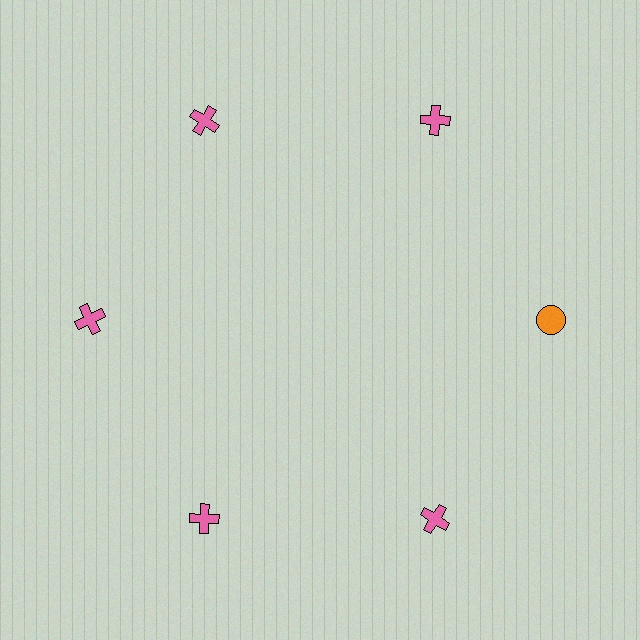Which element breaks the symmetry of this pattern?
The orange circle at roughly the 3 o'clock position breaks the symmetry. All other shapes are pink crosses.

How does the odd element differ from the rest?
It differs in both color (orange instead of pink) and shape (circle instead of cross).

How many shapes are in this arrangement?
There are 6 shapes arranged in a ring pattern.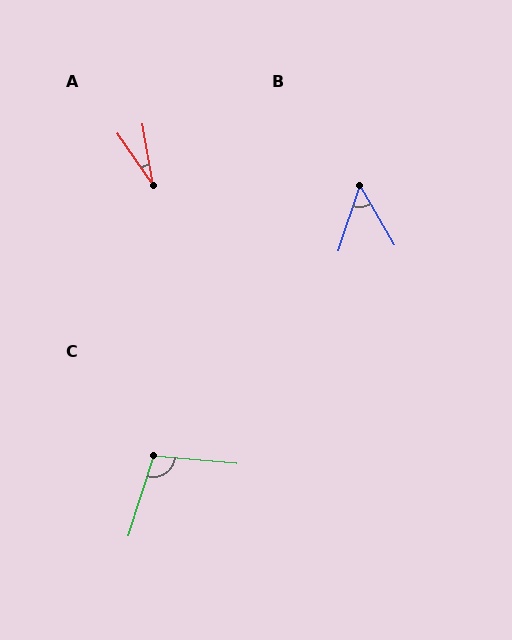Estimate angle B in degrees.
Approximately 48 degrees.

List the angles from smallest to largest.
A (25°), B (48°), C (102°).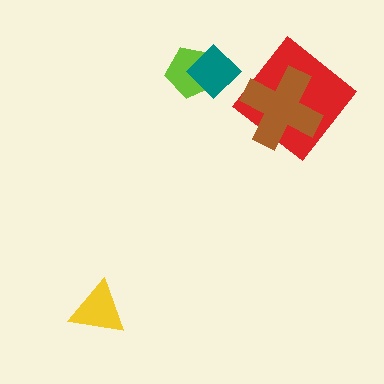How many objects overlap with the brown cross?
1 object overlaps with the brown cross.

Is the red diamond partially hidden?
Yes, it is partially covered by another shape.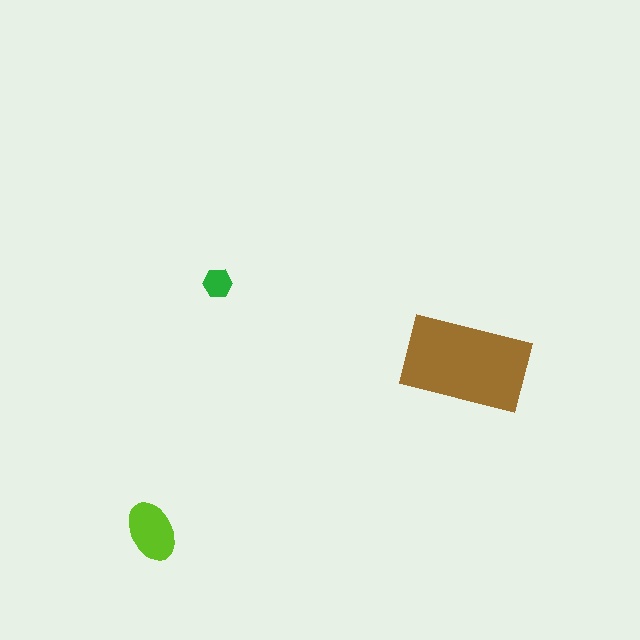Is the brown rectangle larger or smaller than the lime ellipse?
Larger.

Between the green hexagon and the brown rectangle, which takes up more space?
The brown rectangle.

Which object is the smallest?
The green hexagon.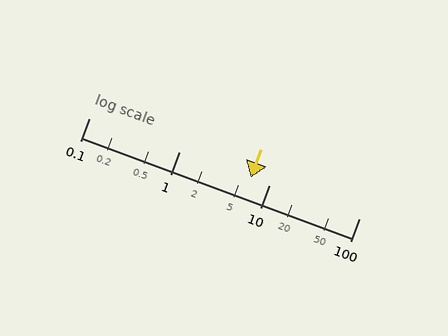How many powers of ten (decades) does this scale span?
The scale spans 3 decades, from 0.1 to 100.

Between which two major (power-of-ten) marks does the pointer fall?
The pointer is between 1 and 10.